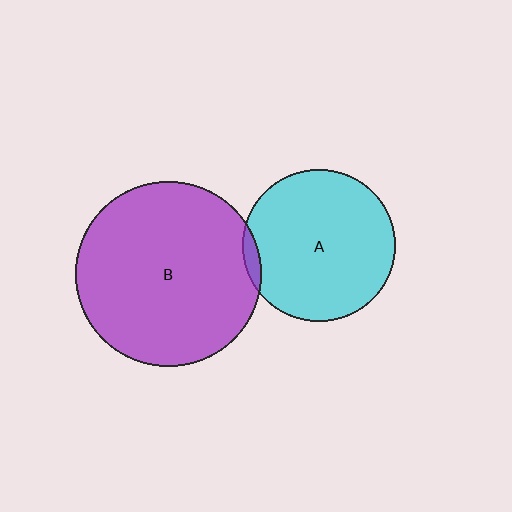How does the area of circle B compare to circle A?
Approximately 1.5 times.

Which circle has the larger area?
Circle B (purple).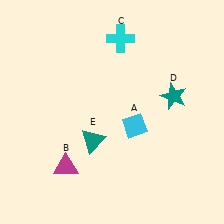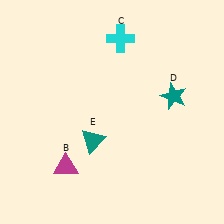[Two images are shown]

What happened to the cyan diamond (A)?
The cyan diamond (A) was removed in Image 2. It was in the bottom-right area of Image 1.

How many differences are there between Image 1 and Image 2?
There is 1 difference between the two images.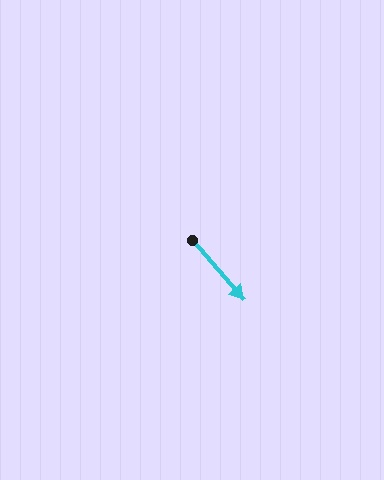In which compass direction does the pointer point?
Southeast.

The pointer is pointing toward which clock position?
Roughly 5 o'clock.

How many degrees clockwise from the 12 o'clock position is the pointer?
Approximately 139 degrees.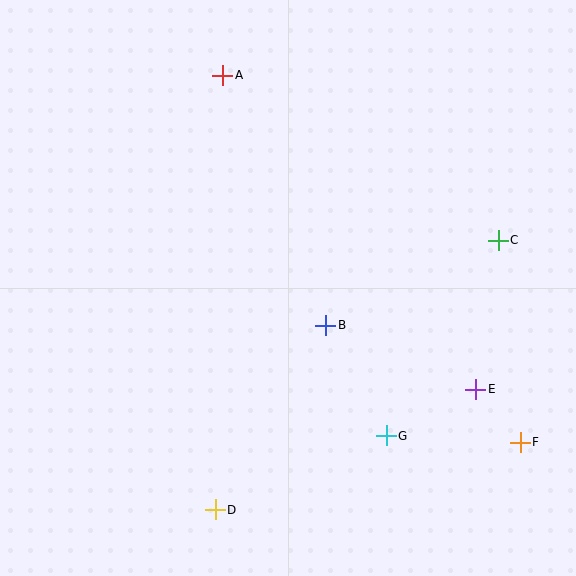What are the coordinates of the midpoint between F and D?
The midpoint between F and D is at (368, 476).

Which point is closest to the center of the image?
Point B at (326, 325) is closest to the center.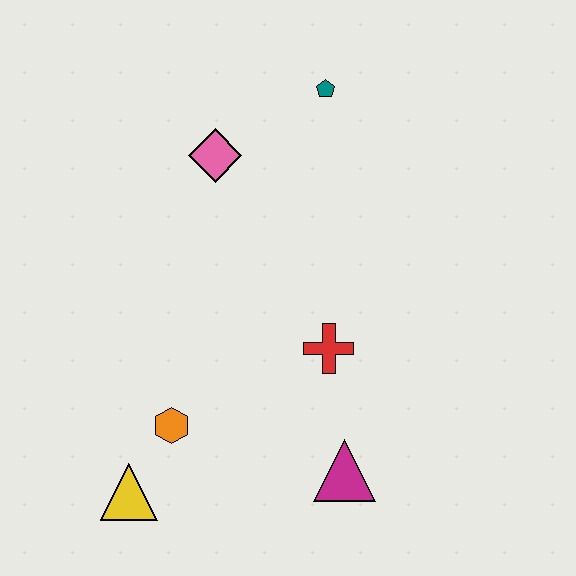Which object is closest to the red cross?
The magenta triangle is closest to the red cross.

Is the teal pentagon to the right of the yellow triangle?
Yes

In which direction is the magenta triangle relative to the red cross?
The magenta triangle is below the red cross.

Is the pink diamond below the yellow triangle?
No